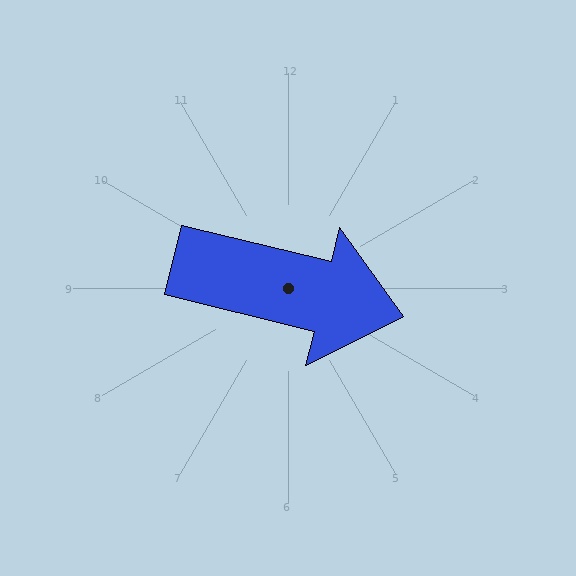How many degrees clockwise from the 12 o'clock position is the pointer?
Approximately 104 degrees.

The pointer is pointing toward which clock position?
Roughly 3 o'clock.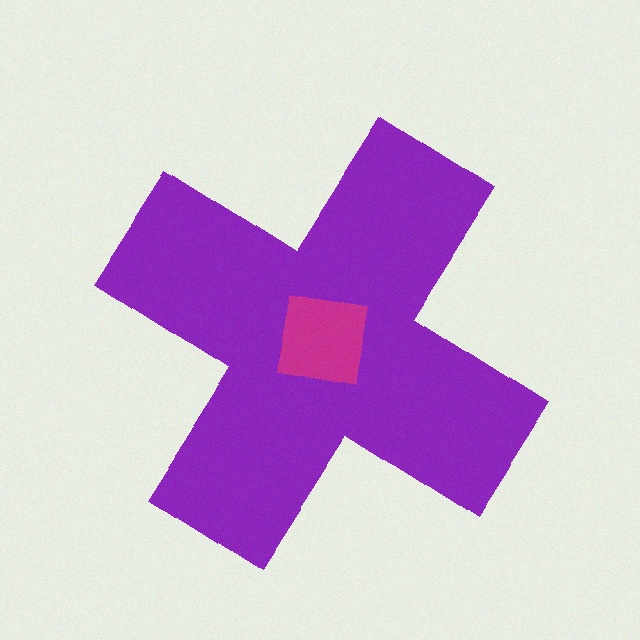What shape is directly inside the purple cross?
The magenta square.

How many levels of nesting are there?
2.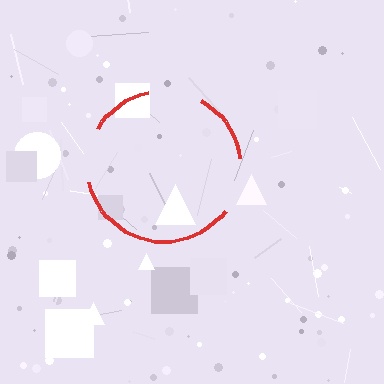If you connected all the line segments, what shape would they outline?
They would outline a circle.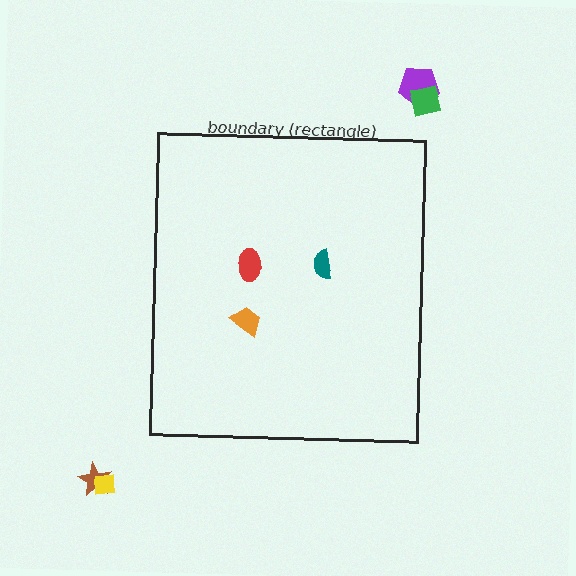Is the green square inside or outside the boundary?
Outside.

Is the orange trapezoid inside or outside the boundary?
Inside.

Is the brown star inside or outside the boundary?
Outside.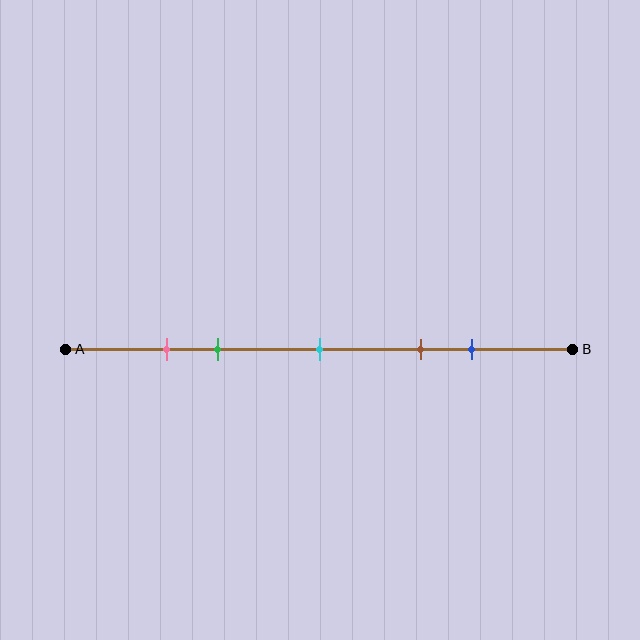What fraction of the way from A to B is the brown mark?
The brown mark is approximately 70% (0.7) of the way from A to B.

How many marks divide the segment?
There are 5 marks dividing the segment.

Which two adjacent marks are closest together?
The pink and green marks are the closest adjacent pair.